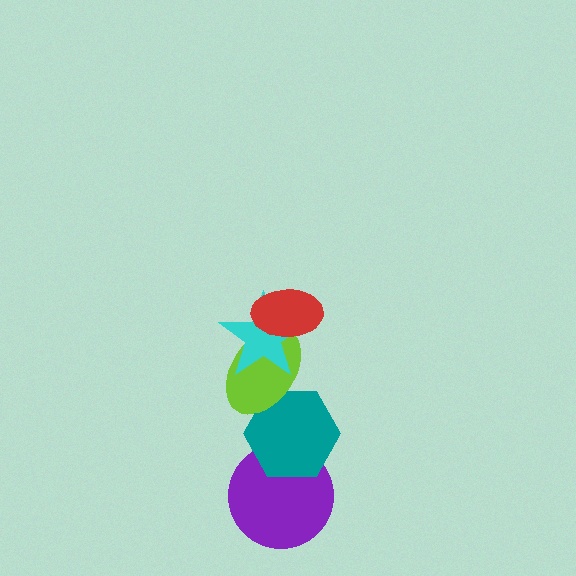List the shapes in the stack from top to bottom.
From top to bottom: the red ellipse, the cyan star, the lime ellipse, the teal hexagon, the purple circle.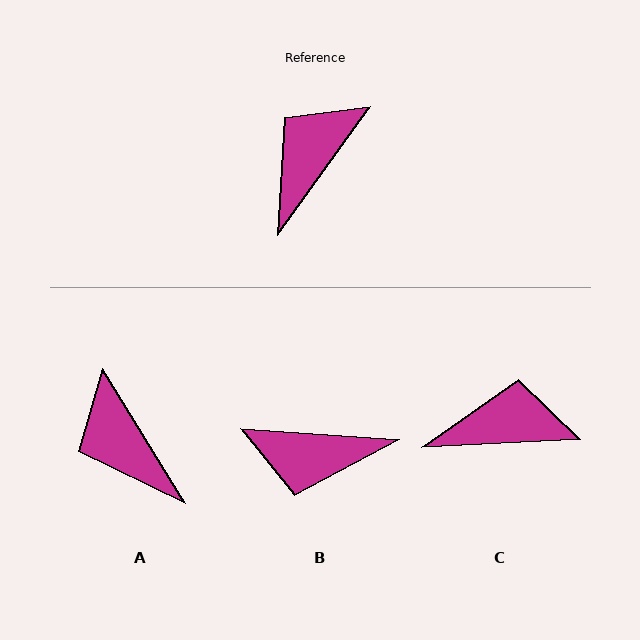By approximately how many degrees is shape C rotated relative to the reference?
Approximately 51 degrees clockwise.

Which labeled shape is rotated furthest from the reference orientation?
B, about 122 degrees away.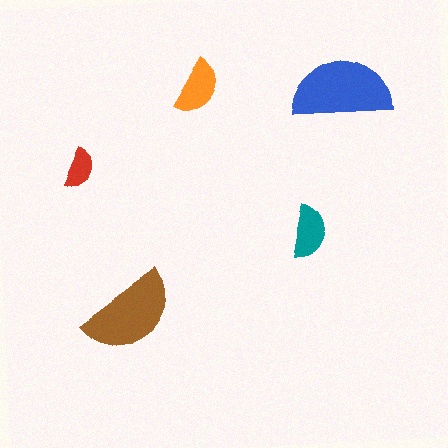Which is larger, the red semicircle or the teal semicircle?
The teal one.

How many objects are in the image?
There are 5 objects in the image.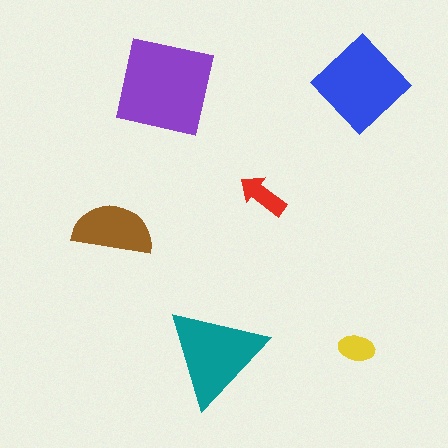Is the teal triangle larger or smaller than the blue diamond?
Smaller.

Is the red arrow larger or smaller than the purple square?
Smaller.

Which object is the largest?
The purple square.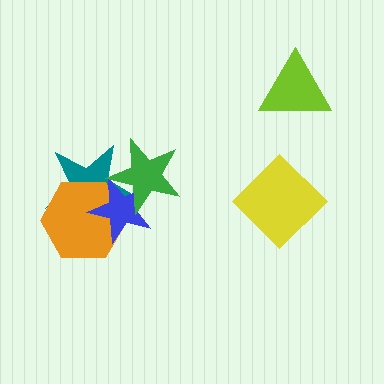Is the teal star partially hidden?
Yes, it is partially covered by another shape.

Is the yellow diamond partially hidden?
No, no other shape covers it.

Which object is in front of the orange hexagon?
The blue star is in front of the orange hexagon.